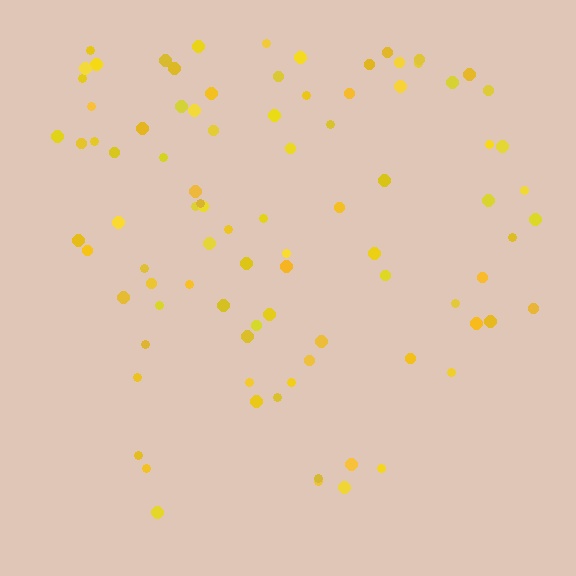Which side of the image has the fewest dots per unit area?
The bottom.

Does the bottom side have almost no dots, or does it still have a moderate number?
Still a moderate number, just noticeably fewer than the top.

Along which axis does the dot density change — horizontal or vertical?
Vertical.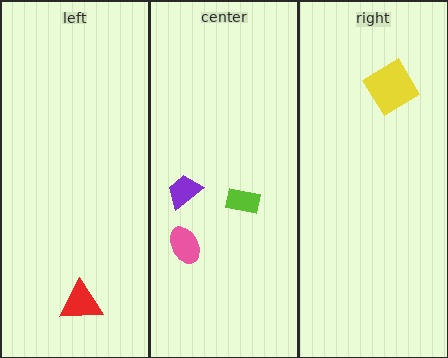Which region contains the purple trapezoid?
The center region.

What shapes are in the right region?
The yellow diamond.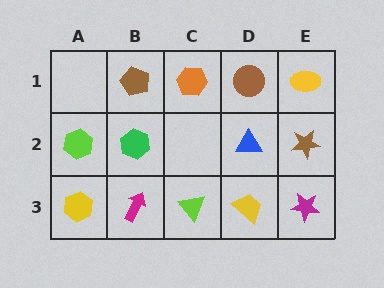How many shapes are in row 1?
4 shapes.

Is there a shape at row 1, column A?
No, that cell is empty.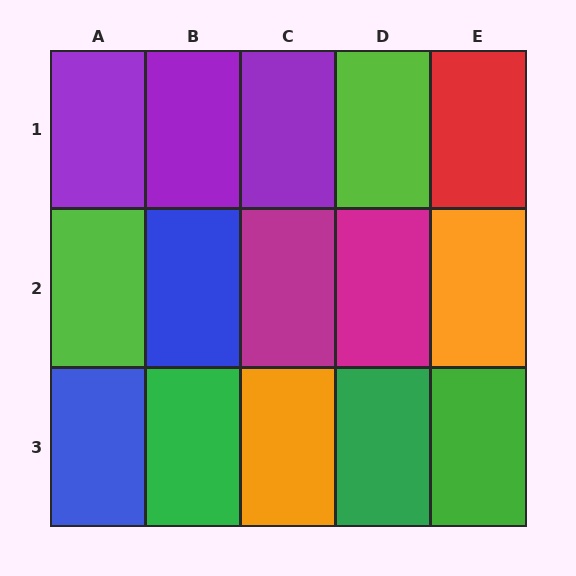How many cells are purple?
3 cells are purple.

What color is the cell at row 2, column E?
Orange.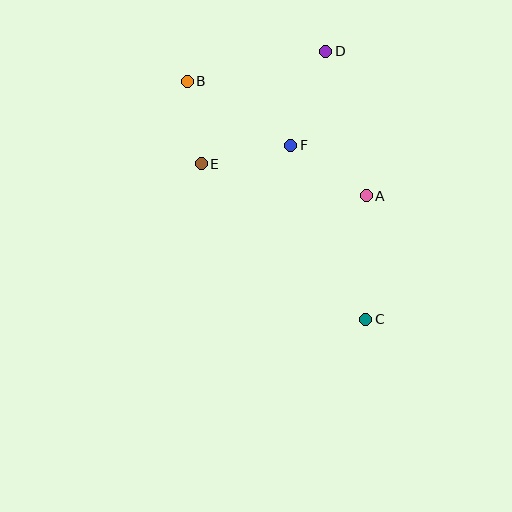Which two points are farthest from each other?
Points B and C are farthest from each other.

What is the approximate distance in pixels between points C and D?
The distance between C and D is approximately 271 pixels.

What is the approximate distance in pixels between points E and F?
The distance between E and F is approximately 91 pixels.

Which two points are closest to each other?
Points B and E are closest to each other.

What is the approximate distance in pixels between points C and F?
The distance between C and F is approximately 189 pixels.